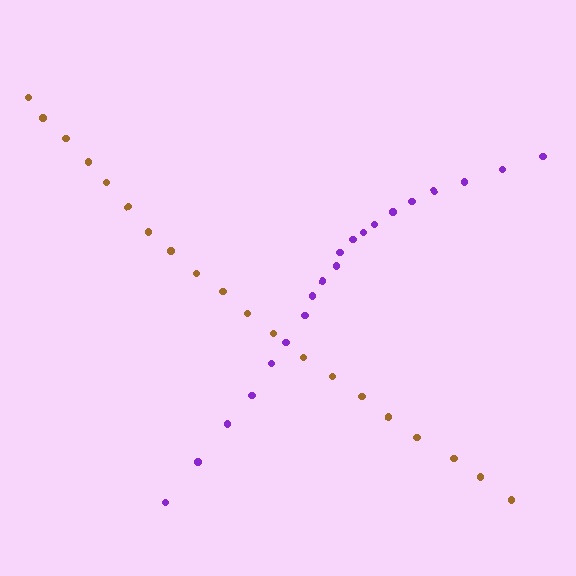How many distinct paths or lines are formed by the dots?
There are 2 distinct paths.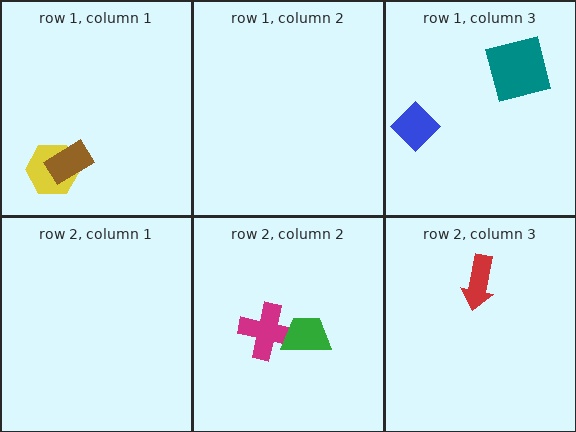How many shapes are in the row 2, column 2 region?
2.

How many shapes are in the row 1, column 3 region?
2.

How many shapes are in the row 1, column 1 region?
2.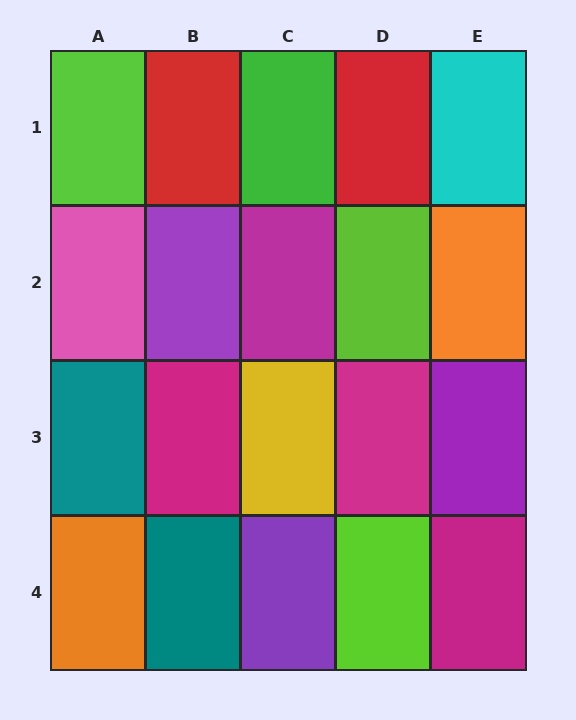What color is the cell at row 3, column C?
Yellow.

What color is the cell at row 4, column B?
Teal.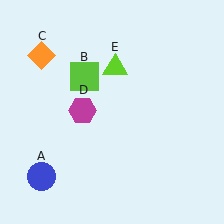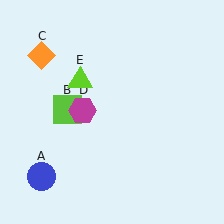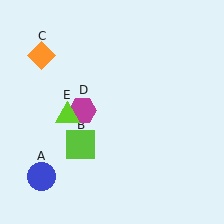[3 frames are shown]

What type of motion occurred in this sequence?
The lime square (object B), lime triangle (object E) rotated counterclockwise around the center of the scene.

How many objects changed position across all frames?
2 objects changed position: lime square (object B), lime triangle (object E).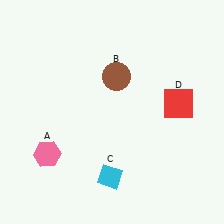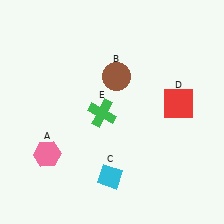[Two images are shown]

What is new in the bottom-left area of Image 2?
A green cross (E) was added in the bottom-left area of Image 2.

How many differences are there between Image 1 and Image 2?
There is 1 difference between the two images.